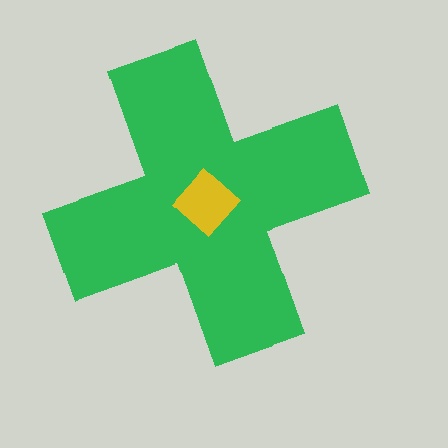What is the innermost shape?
The yellow diamond.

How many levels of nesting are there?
2.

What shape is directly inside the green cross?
The yellow diamond.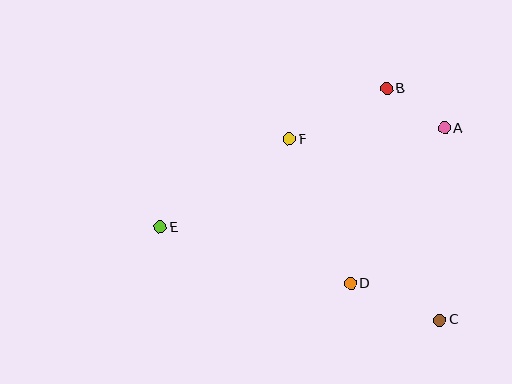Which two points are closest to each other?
Points A and B are closest to each other.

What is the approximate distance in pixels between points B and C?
The distance between B and C is approximately 237 pixels.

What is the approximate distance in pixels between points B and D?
The distance between B and D is approximately 198 pixels.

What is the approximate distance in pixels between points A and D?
The distance between A and D is approximately 182 pixels.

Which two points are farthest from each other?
Points A and E are farthest from each other.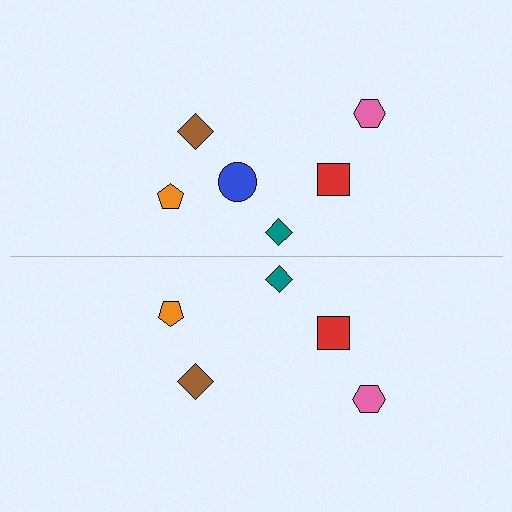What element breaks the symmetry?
A blue circle is missing from the bottom side.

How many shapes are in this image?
There are 11 shapes in this image.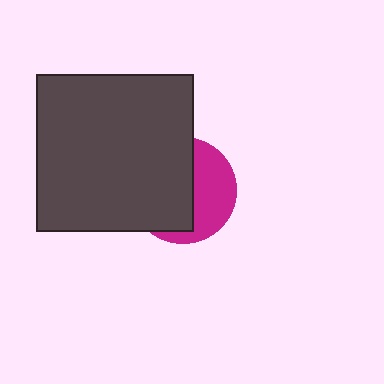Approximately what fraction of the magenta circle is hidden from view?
Roughly 58% of the magenta circle is hidden behind the dark gray square.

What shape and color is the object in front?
The object in front is a dark gray square.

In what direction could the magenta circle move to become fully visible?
The magenta circle could move right. That would shift it out from behind the dark gray square entirely.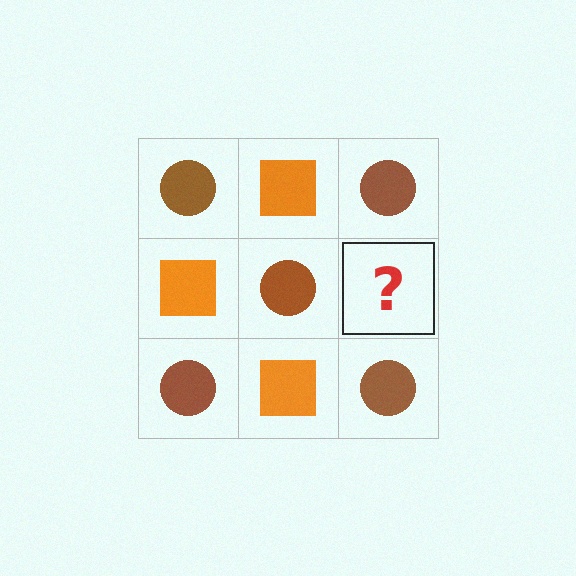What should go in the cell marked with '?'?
The missing cell should contain an orange square.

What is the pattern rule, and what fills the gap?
The rule is that it alternates brown circle and orange square in a checkerboard pattern. The gap should be filled with an orange square.